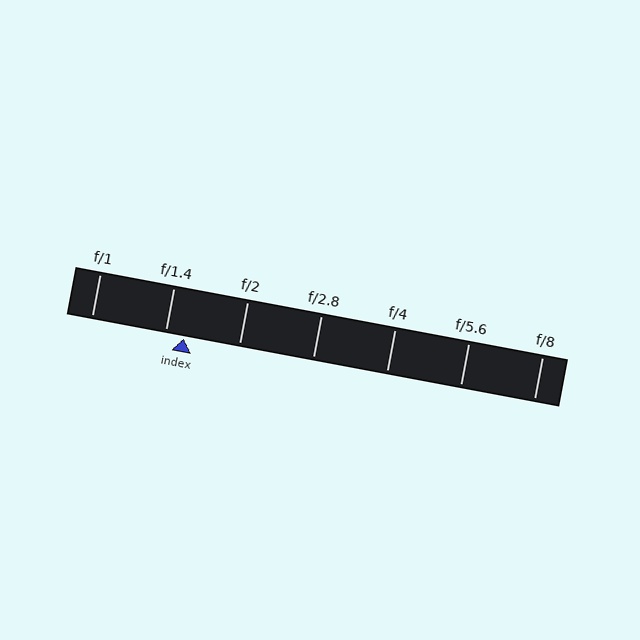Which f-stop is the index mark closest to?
The index mark is closest to f/1.4.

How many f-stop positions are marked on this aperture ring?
There are 7 f-stop positions marked.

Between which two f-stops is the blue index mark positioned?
The index mark is between f/1.4 and f/2.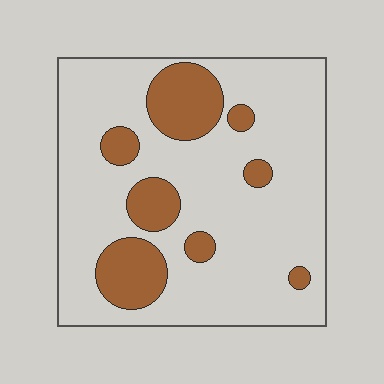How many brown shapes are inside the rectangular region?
8.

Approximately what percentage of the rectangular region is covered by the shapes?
Approximately 20%.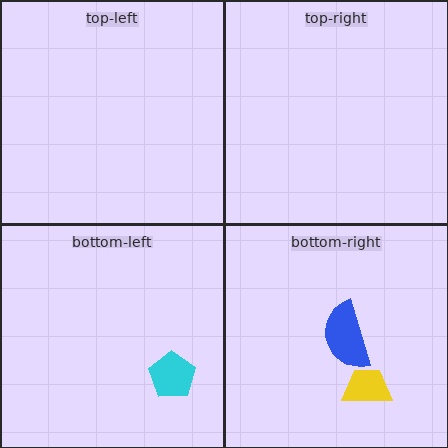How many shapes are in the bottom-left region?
1.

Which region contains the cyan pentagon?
The bottom-left region.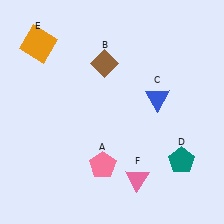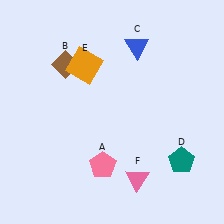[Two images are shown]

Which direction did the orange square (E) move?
The orange square (E) moved right.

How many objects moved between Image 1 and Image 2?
3 objects moved between the two images.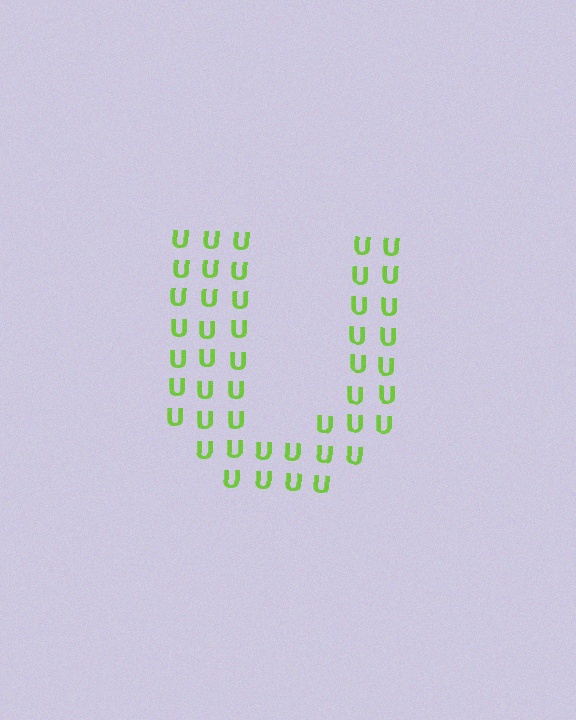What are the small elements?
The small elements are letter U's.